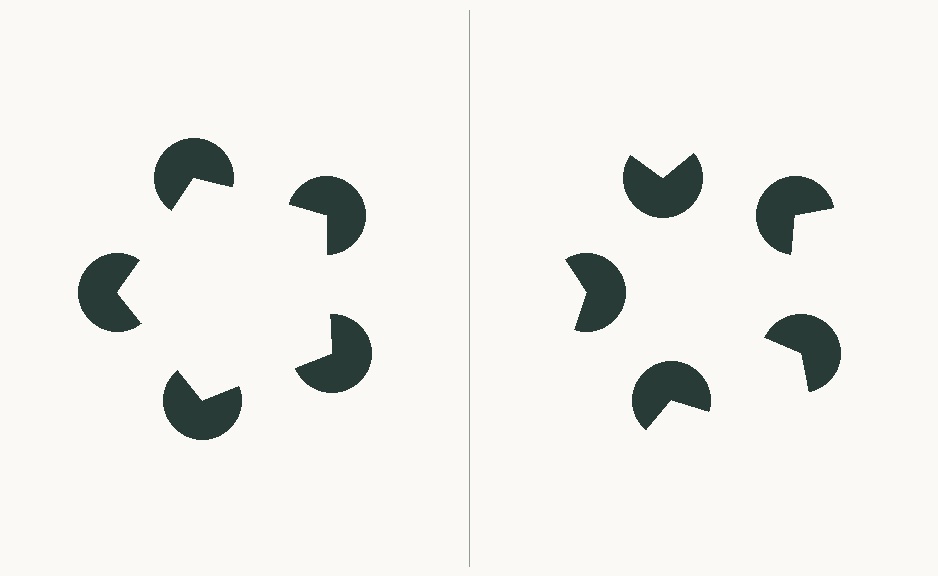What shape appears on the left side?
An illusory pentagon.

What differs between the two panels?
The pac-man discs are positioned identically on both sides; only the wedge orientations differ. On the left they align to a pentagon; on the right they are misaligned.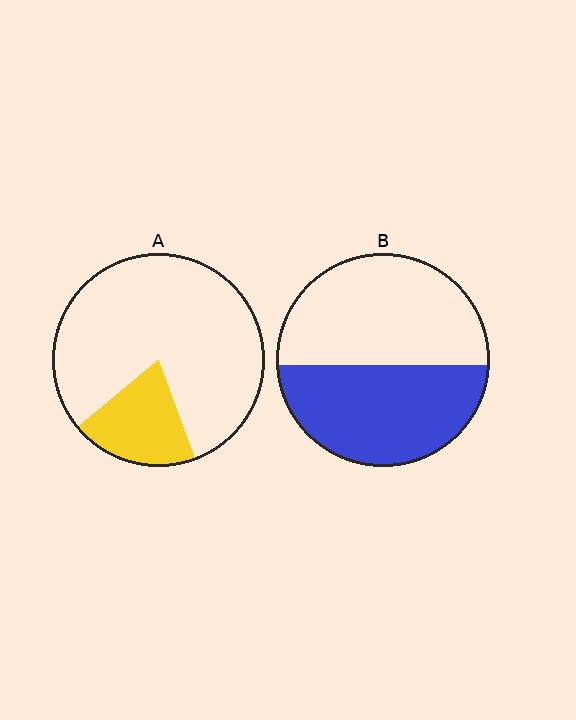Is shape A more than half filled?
No.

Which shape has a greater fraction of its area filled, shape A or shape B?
Shape B.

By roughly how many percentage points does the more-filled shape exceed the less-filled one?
By roughly 25 percentage points (B over A).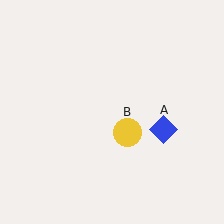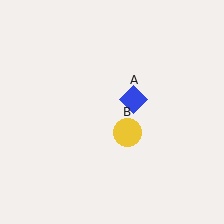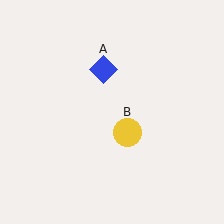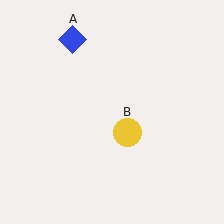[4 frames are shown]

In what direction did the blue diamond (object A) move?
The blue diamond (object A) moved up and to the left.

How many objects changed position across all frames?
1 object changed position: blue diamond (object A).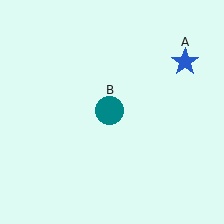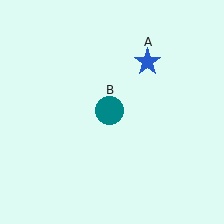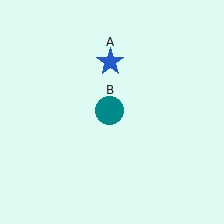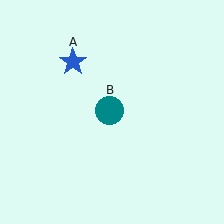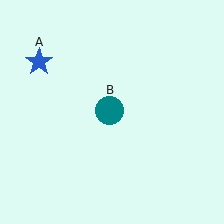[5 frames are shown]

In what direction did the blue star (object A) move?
The blue star (object A) moved left.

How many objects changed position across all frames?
1 object changed position: blue star (object A).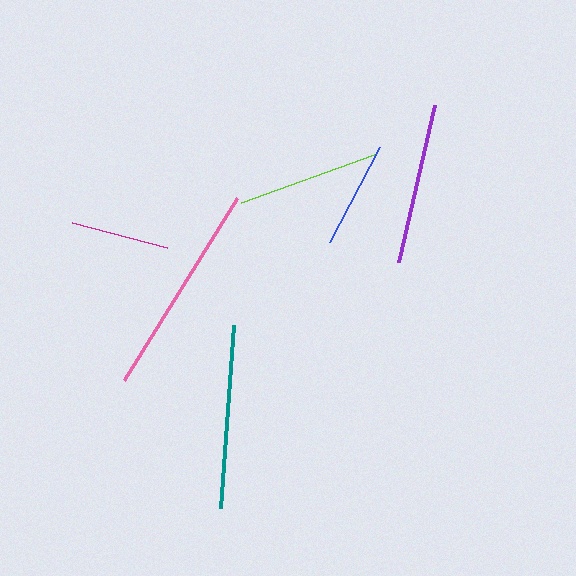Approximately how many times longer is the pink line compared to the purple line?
The pink line is approximately 1.3 times the length of the purple line.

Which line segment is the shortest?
The magenta line is the shortest at approximately 98 pixels.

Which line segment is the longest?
The pink line is the longest at approximately 215 pixels.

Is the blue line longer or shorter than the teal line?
The teal line is longer than the blue line.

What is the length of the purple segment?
The purple segment is approximately 161 pixels long.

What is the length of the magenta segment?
The magenta segment is approximately 98 pixels long.